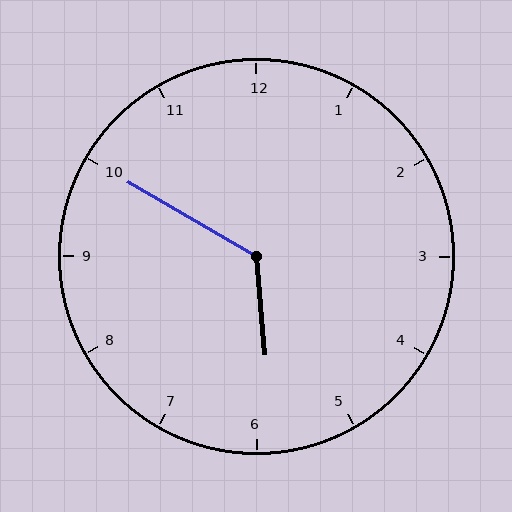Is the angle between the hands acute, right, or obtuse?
It is obtuse.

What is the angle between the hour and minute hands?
Approximately 125 degrees.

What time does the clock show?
5:50.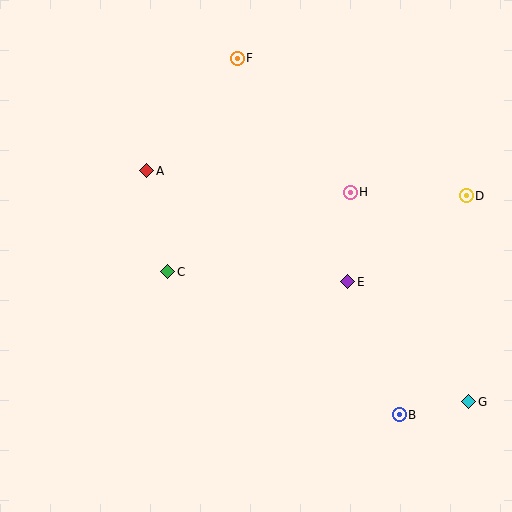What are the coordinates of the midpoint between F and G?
The midpoint between F and G is at (353, 230).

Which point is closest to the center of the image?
Point C at (168, 272) is closest to the center.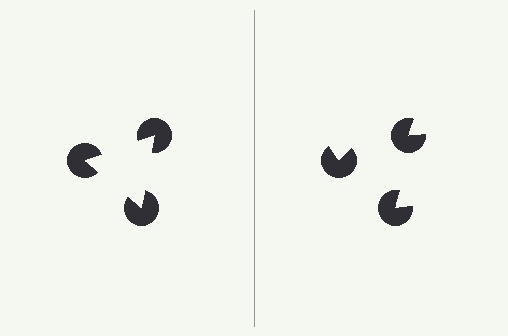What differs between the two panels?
The pac-man discs are positioned identically on both sides; only the wedge orientations differ. On the left they align to a triangle; on the right they are misaligned.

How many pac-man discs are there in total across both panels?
6 — 3 on each side.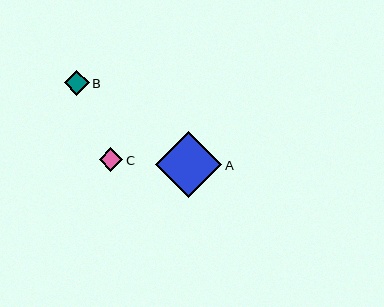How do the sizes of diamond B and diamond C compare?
Diamond B and diamond C are approximately the same size.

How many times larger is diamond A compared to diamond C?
Diamond A is approximately 2.8 times the size of diamond C.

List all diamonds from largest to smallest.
From largest to smallest: A, B, C.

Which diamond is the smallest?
Diamond C is the smallest with a size of approximately 24 pixels.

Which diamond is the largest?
Diamond A is the largest with a size of approximately 67 pixels.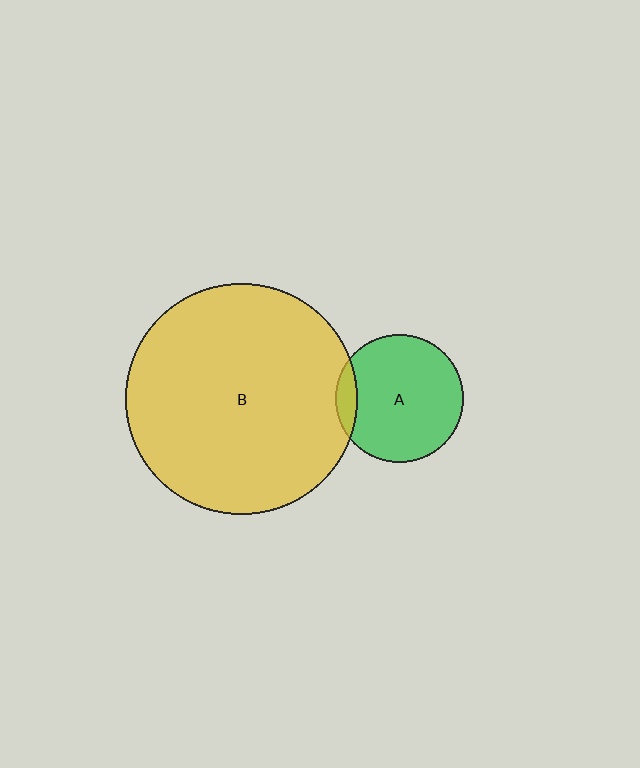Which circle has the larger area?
Circle B (yellow).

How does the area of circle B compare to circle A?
Approximately 3.3 times.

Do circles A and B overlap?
Yes.